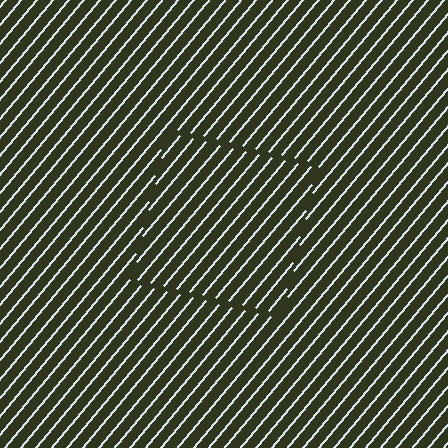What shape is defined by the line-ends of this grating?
An illusory square. The interior of the shape contains the same grating, shifted by half a period — the contour is defined by the phase discontinuity where line-ends from the inner and outer gratings abut.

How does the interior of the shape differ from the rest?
The interior of the shape contains the same grating, shifted by half a period — the contour is defined by the phase discontinuity where line-ends from the inner and outer gratings abut.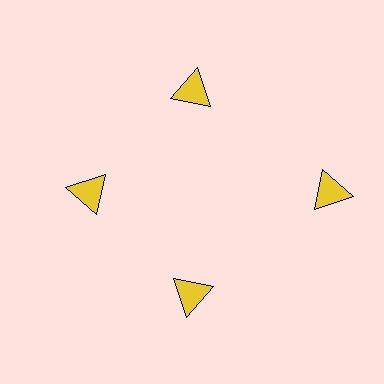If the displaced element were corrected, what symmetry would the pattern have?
It would have 4-fold rotational symmetry — the pattern would map onto itself every 90 degrees.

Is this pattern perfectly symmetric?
No. The 4 yellow triangles are arranged in a ring, but one element near the 3 o'clock position is pushed outward from the center, breaking the 4-fold rotational symmetry.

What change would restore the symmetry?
The symmetry would be restored by moving it inward, back onto the ring so that all 4 triangles sit at equal angles and equal distance from the center.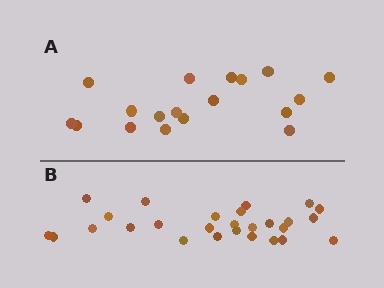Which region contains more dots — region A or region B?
Region B (the bottom region) has more dots.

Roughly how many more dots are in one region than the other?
Region B has roughly 8 or so more dots than region A.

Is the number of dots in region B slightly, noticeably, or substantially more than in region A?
Region B has substantially more. The ratio is roughly 1.5 to 1.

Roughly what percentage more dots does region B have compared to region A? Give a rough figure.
About 50% more.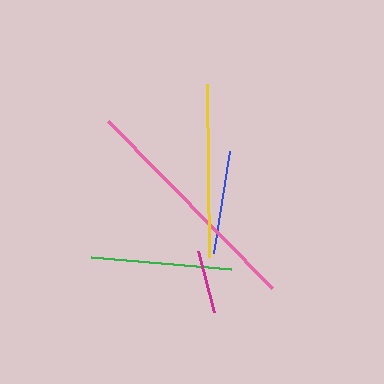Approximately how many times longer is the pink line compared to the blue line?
The pink line is approximately 2.3 times the length of the blue line.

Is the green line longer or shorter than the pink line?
The pink line is longer than the green line.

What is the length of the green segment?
The green segment is approximately 140 pixels long.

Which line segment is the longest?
The pink line is the longest at approximately 234 pixels.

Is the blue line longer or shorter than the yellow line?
The yellow line is longer than the blue line.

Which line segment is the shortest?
The magenta line is the shortest at approximately 63 pixels.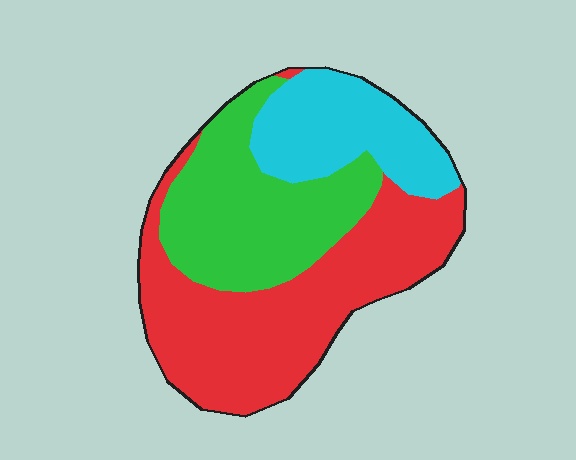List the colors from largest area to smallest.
From largest to smallest: red, green, cyan.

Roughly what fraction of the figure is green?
Green covers about 30% of the figure.